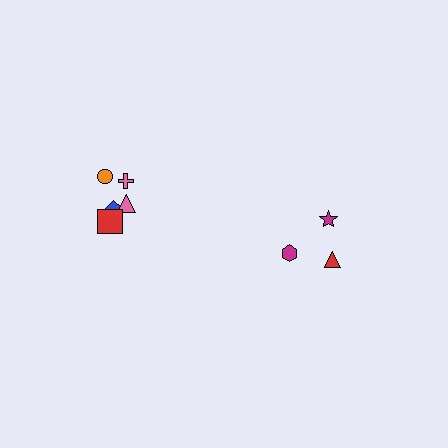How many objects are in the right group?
There are 3 objects.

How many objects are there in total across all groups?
There are 8 objects.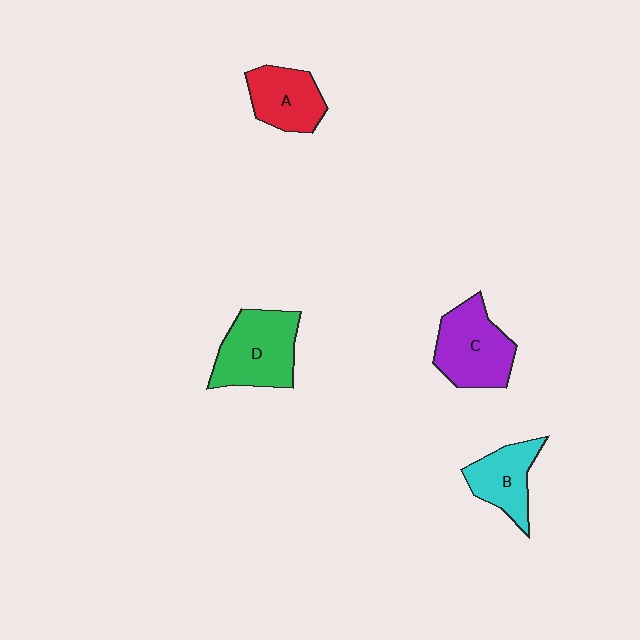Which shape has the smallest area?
Shape B (cyan).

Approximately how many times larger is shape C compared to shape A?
Approximately 1.3 times.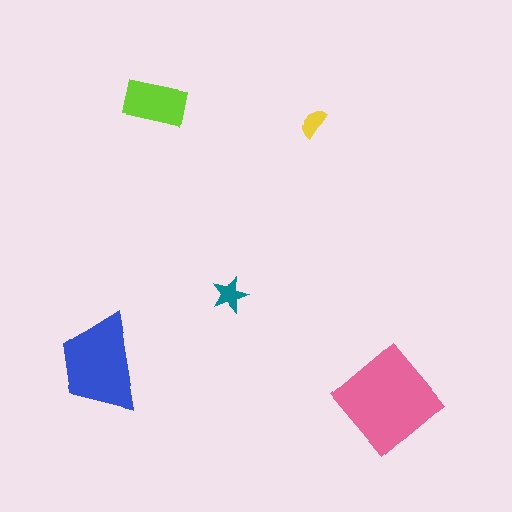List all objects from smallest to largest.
The yellow semicircle, the teal star, the lime rectangle, the blue trapezoid, the pink diamond.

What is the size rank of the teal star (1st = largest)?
4th.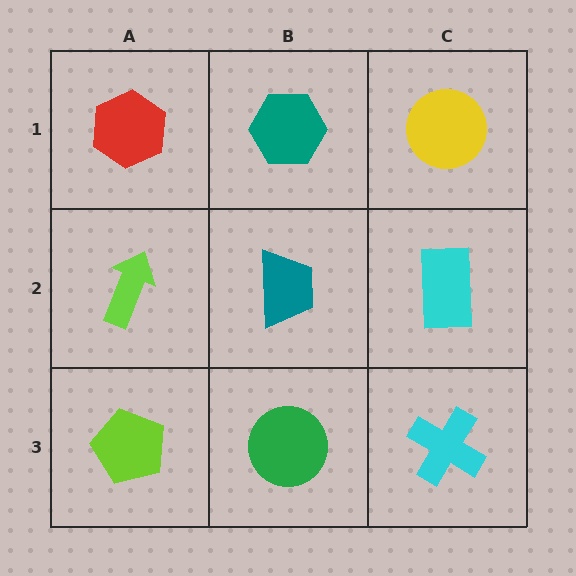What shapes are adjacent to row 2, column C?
A yellow circle (row 1, column C), a cyan cross (row 3, column C), a teal trapezoid (row 2, column B).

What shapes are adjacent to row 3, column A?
A lime arrow (row 2, column A), a green circle (row 3, column B).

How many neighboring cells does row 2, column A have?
3.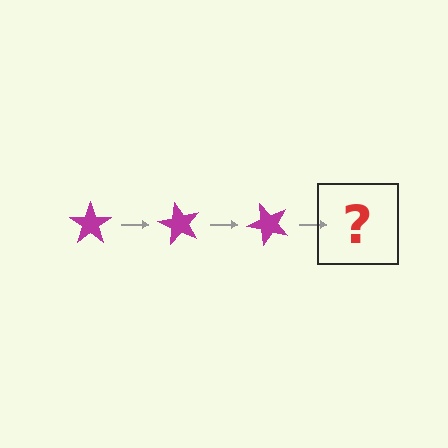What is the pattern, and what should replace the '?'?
The pattern is that the star rotates 60 degrees each step. The '?' should be a magenta star rotated 180 degrees.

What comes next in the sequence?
The next element should be a magenta star rotated 180 degrees.